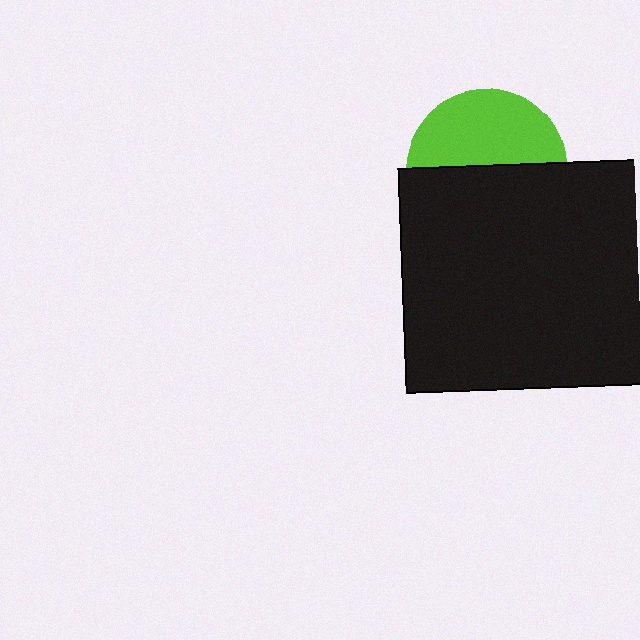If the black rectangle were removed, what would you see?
You would see the complete lime circle.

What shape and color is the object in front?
The object in front is a black rectangle.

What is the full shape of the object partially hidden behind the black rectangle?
The partially hidden object is a lime circle.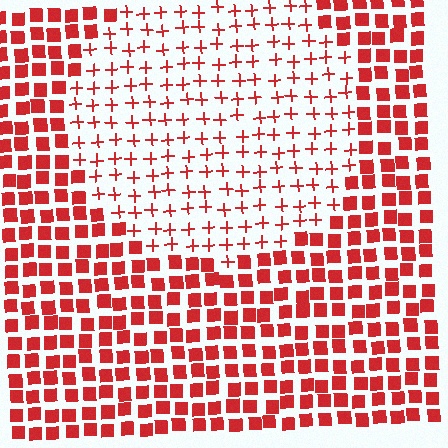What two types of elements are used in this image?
The image uses plus signs inside the circle region and squares outside it.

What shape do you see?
I see a circle.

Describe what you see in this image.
The image is filled with small red elements arranged in a uniform grid. A circle-shaped region contains plus signs, while the surrounding area contains squares. The boundary is defined purely by the change in element shape.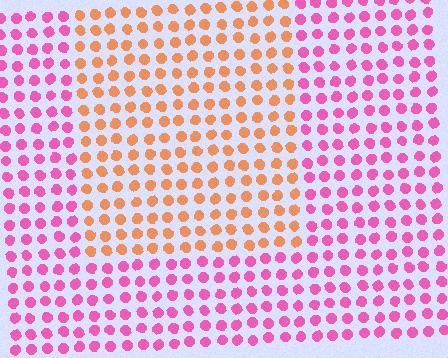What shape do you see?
I see a rectangle.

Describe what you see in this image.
The image is filled with small pink elements in a uniform arrangement. A rectangle-shaped region is visible where the elements are tinted to a slightly different hue, forming a subtle color boundary.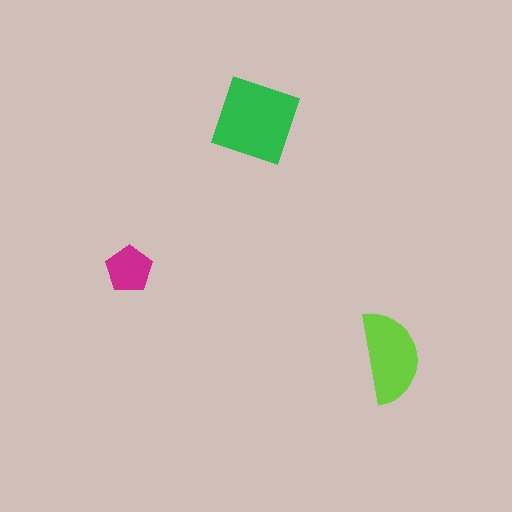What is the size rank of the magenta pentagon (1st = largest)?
3rd.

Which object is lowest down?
The lime semicircle is bottommost.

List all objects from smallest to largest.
The magenta pentagon, the lime semicircle, the green square.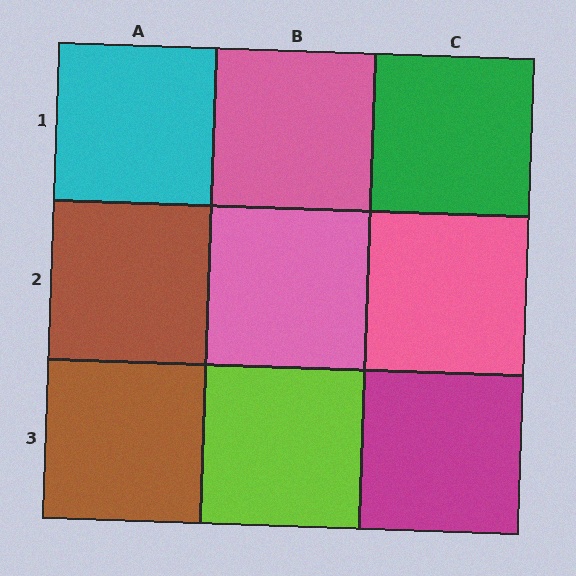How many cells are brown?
2 cells are brown.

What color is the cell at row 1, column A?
Cyan.